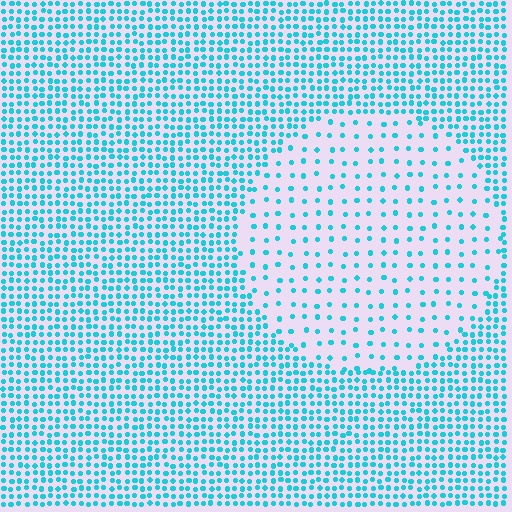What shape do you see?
I see a circle.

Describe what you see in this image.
The image contains small cyan elements arranged at two different densities. A circle-shaped region is visible where the elements are less densely packed than the surrounding area.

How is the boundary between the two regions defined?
The boundary is defined by a change in element density (approximately 2.8x ratio). All elements are the same color, size, and shape.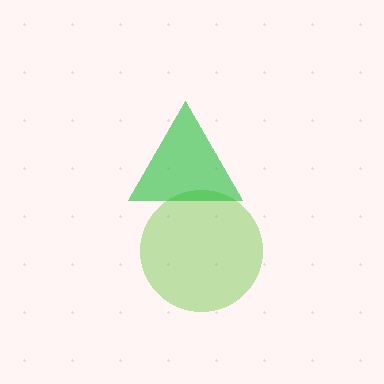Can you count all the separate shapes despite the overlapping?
Yes, there are 2 separate shapes.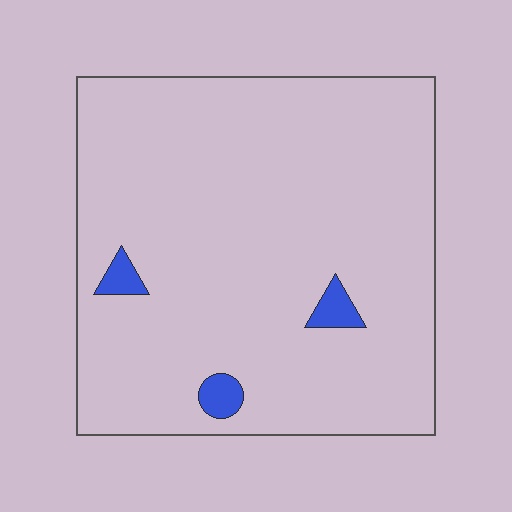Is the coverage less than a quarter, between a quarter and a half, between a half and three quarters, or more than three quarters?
Less than a quarter.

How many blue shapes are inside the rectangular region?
3.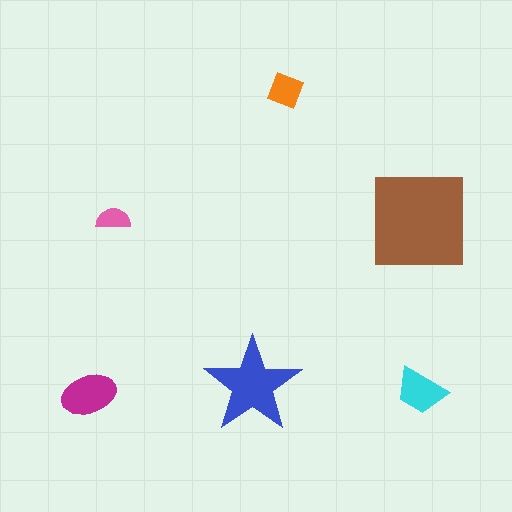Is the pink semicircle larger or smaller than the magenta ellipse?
Smaller.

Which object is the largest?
The brown square.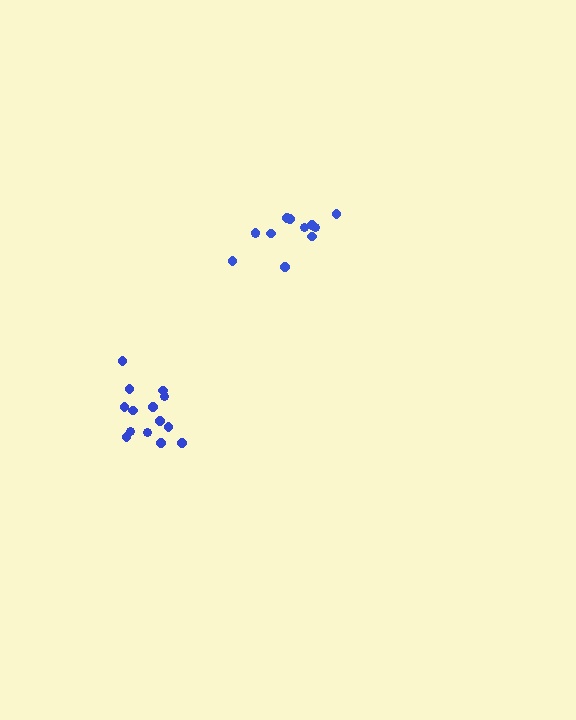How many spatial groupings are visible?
There are 2 spatial groupings.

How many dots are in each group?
Group 1: 12 dots, Group 2: 14 dots (26 total).